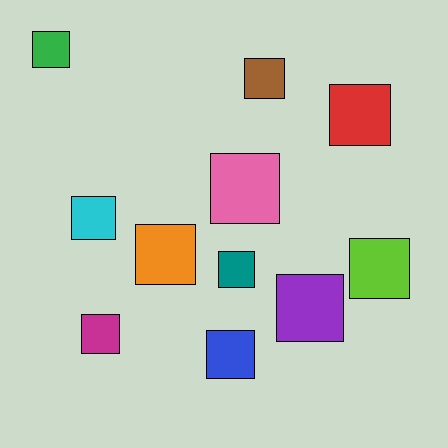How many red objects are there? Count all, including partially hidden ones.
There is 1 red object.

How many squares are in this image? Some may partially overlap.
There are 11 squares.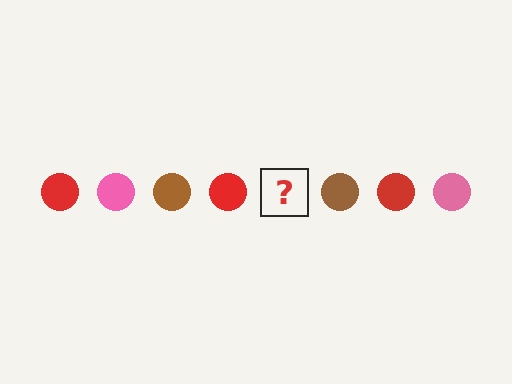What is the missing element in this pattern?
The missing element is a pink circle.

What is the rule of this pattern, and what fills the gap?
The rule is that the pattern cycles through red, pink, brown circles. The gap should be filled with a pink circle.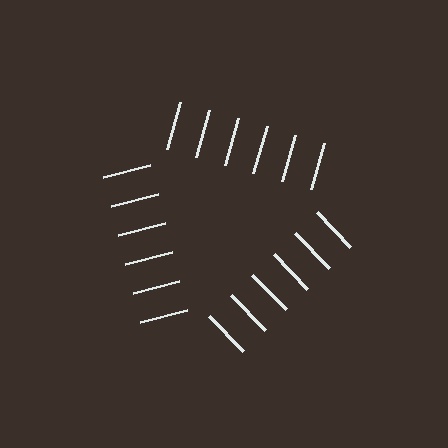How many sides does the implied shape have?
3 sides — the line-ends trace a triangle.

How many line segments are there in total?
18 — 6 along each of the 3 edges.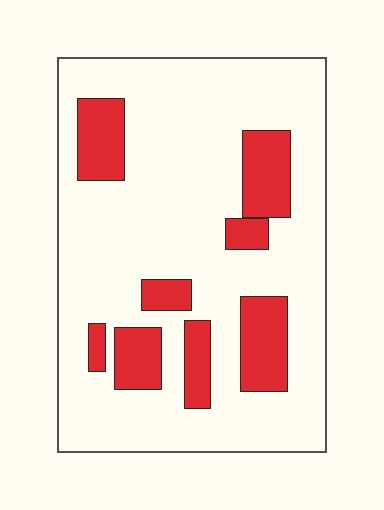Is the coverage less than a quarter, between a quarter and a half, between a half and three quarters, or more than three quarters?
Less than a quarter.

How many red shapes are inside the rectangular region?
8.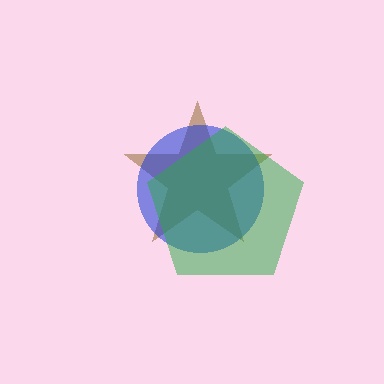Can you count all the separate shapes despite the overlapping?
Yes, there are 3 separate shapes.